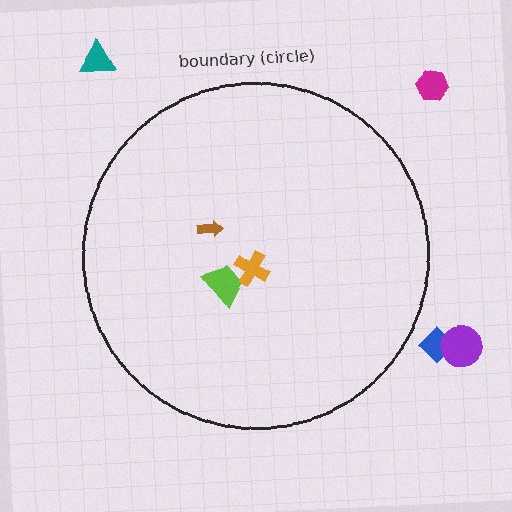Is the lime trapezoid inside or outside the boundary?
Inside.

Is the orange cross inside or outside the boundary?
Inside.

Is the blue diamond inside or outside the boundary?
Outside.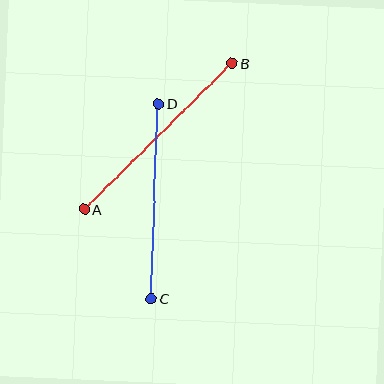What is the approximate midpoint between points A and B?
The midpoint is at approximately (158, 136) pixels.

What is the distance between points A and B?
The distance is approximately 208 pixels.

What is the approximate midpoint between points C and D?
The midpoint is at approximately (155, 201) pixels.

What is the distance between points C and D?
The distance is approximately 195 pixels.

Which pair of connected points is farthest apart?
Points A and B are farthest apart.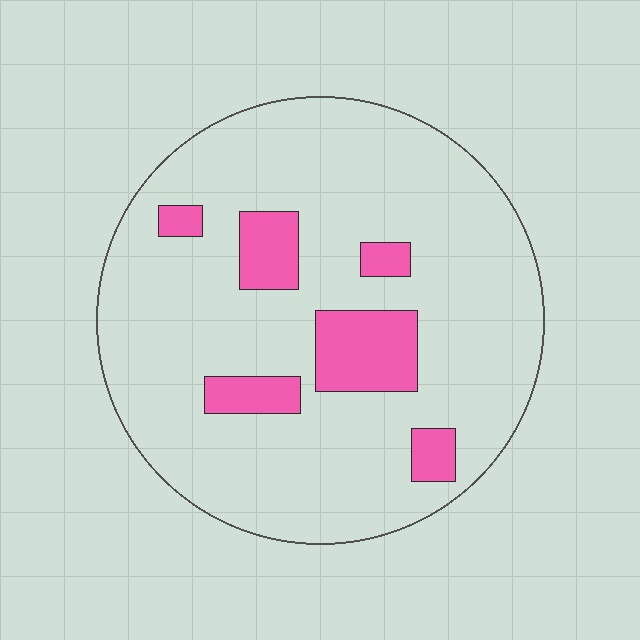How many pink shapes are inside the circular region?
6.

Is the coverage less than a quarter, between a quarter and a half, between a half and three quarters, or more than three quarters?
Less than a quarter.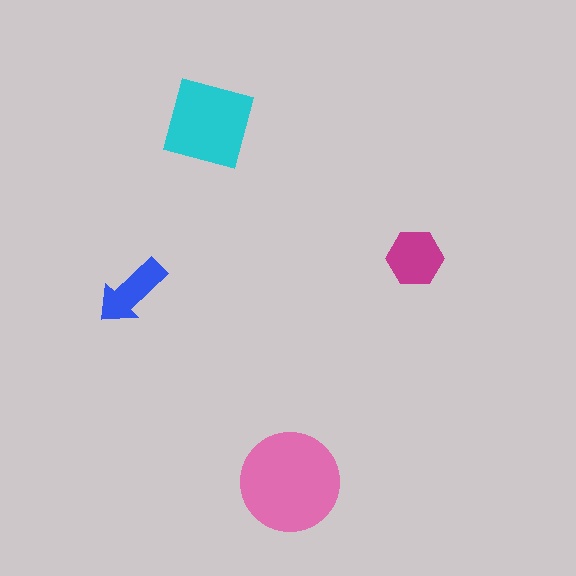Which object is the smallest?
The blue arrow.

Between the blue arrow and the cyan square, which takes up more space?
The cyan square.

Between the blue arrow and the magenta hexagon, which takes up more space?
The magenta hexagon.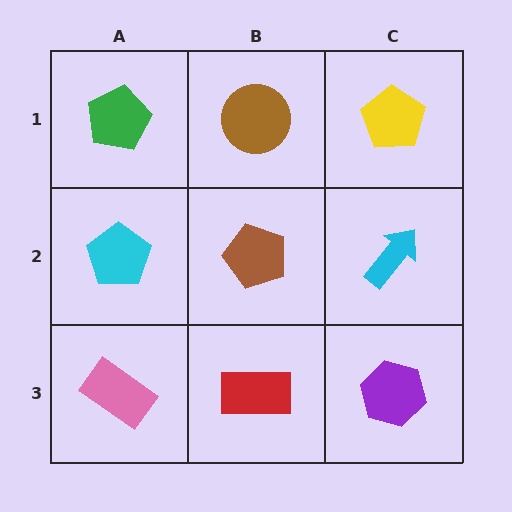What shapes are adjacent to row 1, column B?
A brown pentagon (row 2, column B), a green pentagon (row 1, column A), a yellow pentagon (row 1, column C).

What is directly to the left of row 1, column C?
A brown circle.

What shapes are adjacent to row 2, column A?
A green pentagon (row 1, column A), a pink rectangle (row 3, column A), a brown pentagon (row 2, column B).